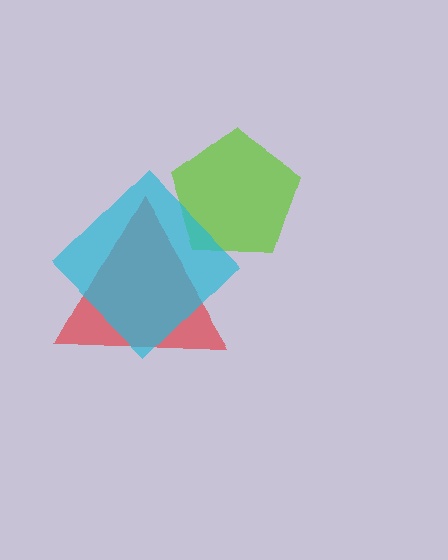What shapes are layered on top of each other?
The layered shapes are: a red triangle, a lime pentagon, a cyan diamond.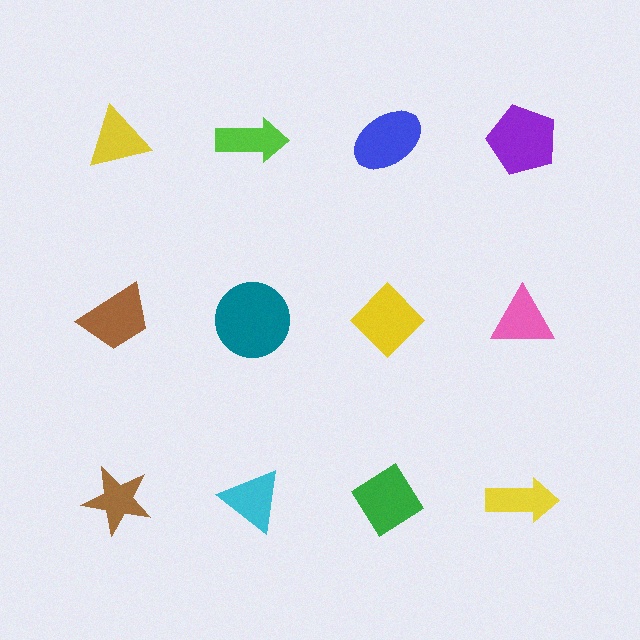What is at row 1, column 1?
A yellow triangle.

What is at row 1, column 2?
A lime arrow.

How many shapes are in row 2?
4 shapes.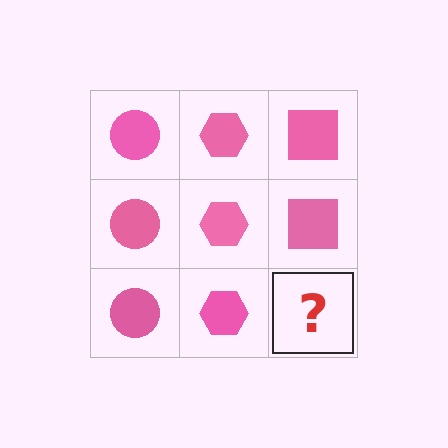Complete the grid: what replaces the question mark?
The question mark should be replaced with a pink square.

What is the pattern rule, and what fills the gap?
The rule is that each column has a consistent shape. The gap should be filled with a pink square.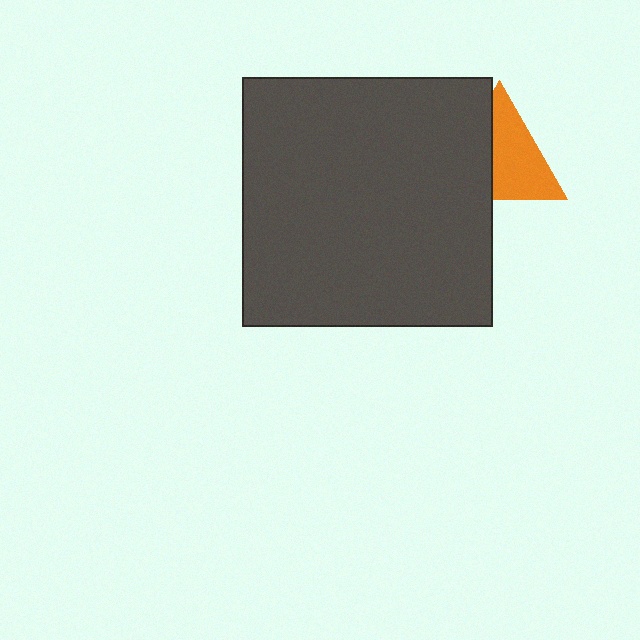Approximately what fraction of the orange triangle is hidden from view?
Roughly 42% of the orange triangle is hidden behind the dark gray square.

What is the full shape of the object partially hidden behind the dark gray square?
The partially hidden object is an orange triangle.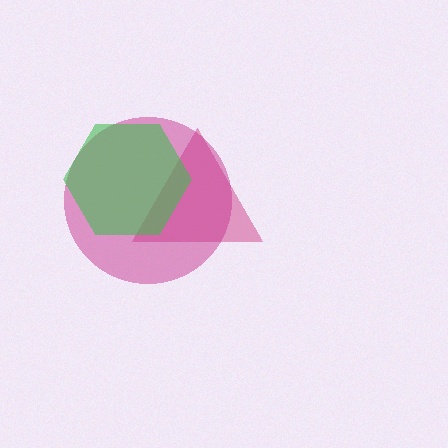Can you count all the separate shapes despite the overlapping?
Yes, there are 3 separate shapes.